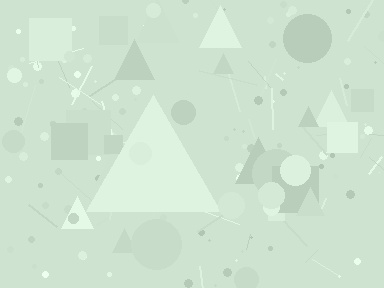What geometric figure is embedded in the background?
A triangle is embedded in the background.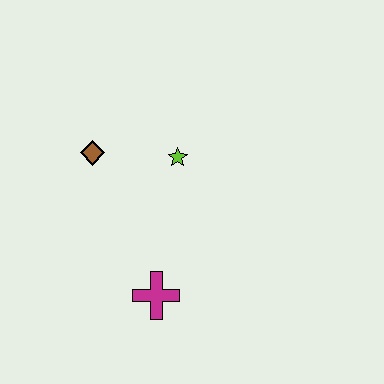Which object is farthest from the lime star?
The magenta cross is farthest from the lime star.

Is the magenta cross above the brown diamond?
No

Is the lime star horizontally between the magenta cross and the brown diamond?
No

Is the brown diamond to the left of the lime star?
Yes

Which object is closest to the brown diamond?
The lime star is closest to the brown diamond.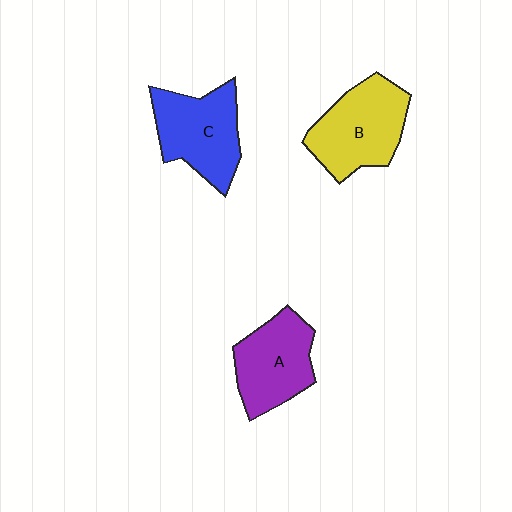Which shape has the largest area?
Shape B (yellow).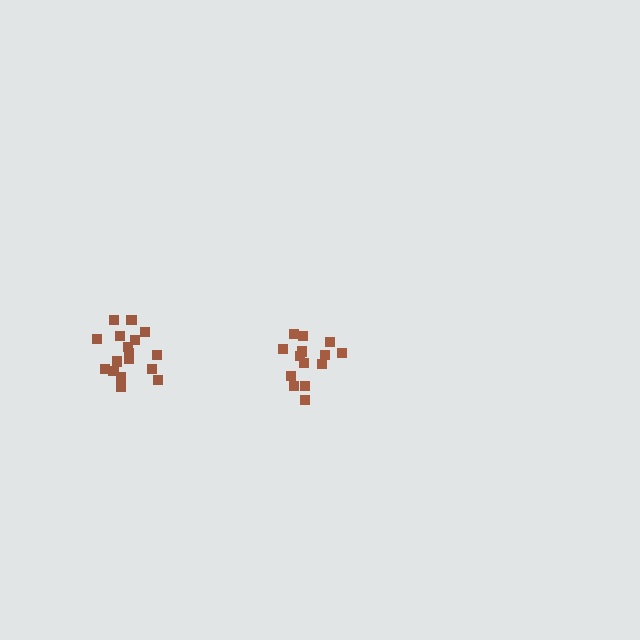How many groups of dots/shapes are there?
There are 2 groups.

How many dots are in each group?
Group 1: 14 dots, Group 2: 17 dots (31 total).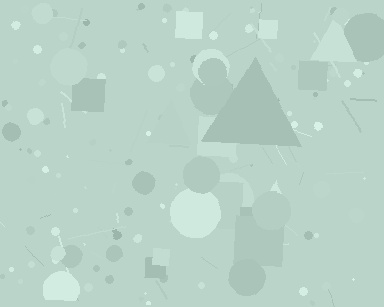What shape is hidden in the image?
A triangle is hidden in the image.